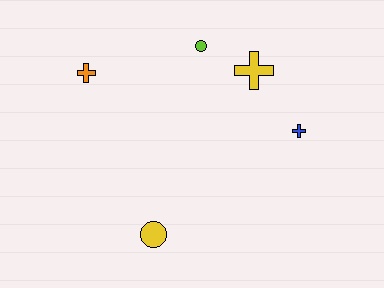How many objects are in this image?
There are 5 objects.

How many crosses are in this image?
There are 3 crosses.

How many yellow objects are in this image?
There are 2 yellow objects.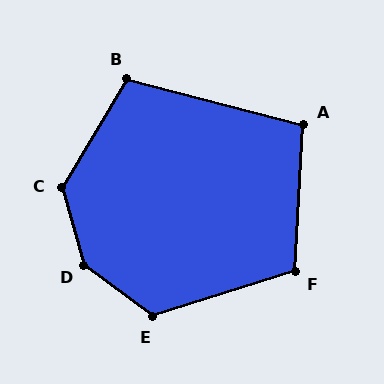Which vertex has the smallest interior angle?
A, at approximately 101 degrees.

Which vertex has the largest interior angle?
D, at approximately 143 degrees.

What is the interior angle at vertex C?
Approximately 133 degrees (obtuse).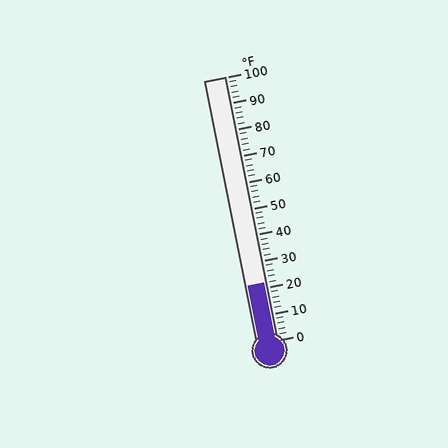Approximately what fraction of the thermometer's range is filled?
The thermometer is filled to approximately 20% of its range.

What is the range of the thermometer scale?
The thermometer scale ranges from 0°F to 100°F.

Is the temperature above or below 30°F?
The temperature is below 30°F.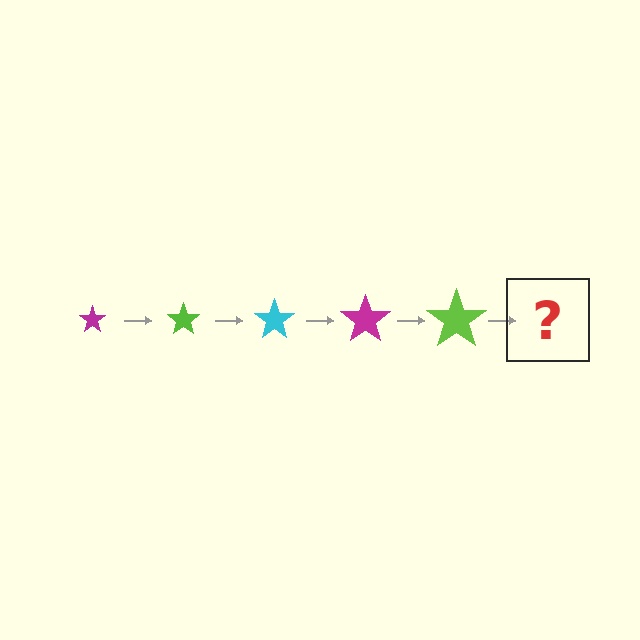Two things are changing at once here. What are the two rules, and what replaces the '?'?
The two rules are that the star grows larger each step and the color cycles through magenta, lime, and cyan. The '?' should be a cyan star, larger than the previous one.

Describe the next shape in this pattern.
It should be a cyan star, larger than the previous one.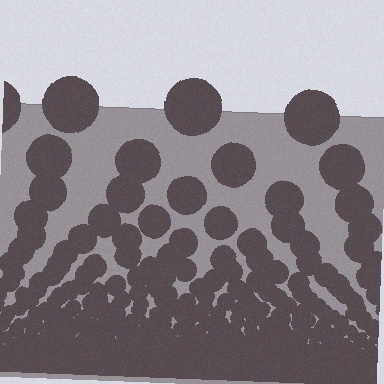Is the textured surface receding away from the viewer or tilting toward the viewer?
The surface appears to tilt toward the viewer. Texture elements get larger and sparser toward the top.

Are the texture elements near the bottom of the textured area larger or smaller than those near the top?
Smaller. The gradient is inverted — elements near the bottom are smaller and denser.